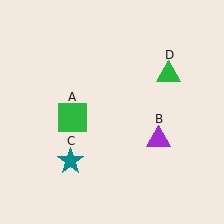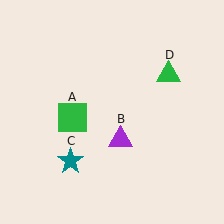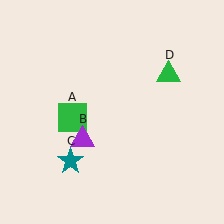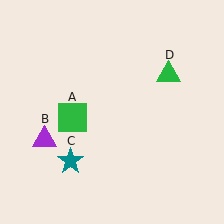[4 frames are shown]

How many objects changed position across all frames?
1 object changed position: purple triangle (object B).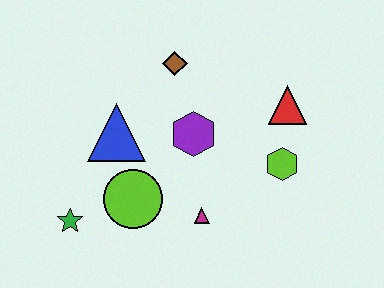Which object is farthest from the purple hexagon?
The green star is farthest from the purple hexagon.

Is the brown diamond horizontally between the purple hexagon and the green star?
Yes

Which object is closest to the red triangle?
The lime hexagon is closest to the red triangle.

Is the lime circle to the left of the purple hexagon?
Yes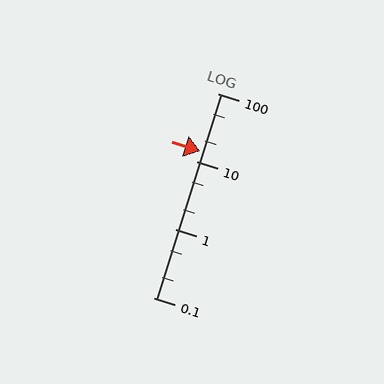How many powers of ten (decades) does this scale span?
The scale spans 3 decades, from 0.1 to 100.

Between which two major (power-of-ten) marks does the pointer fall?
The pointer is between 10 and 100.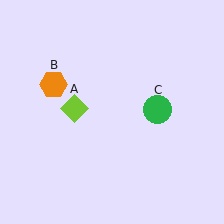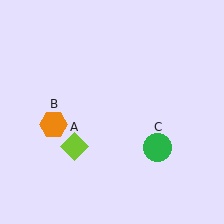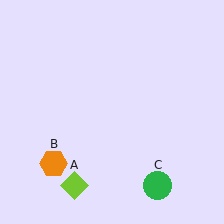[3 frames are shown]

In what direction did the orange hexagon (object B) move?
The orange hexagon (object B) moved down.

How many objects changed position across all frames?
3 objects changed position: lime diamond (object A), orange hexagon (object B), green circle (object C).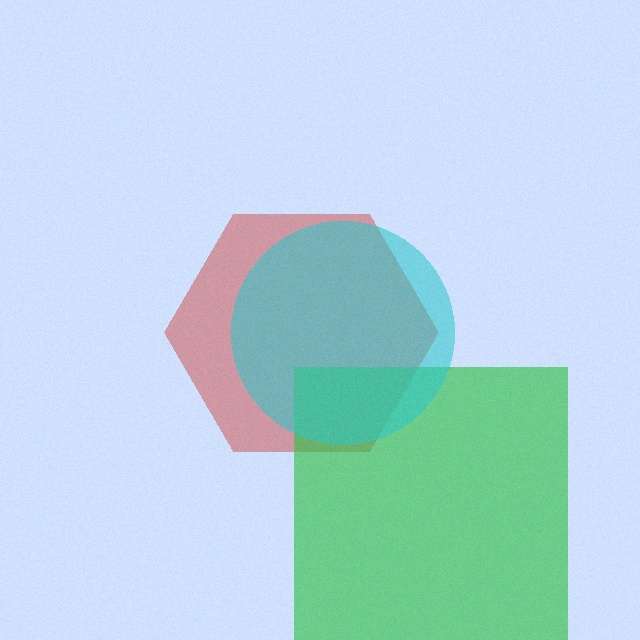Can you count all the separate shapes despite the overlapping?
Yes, there are 3 separate shapes.